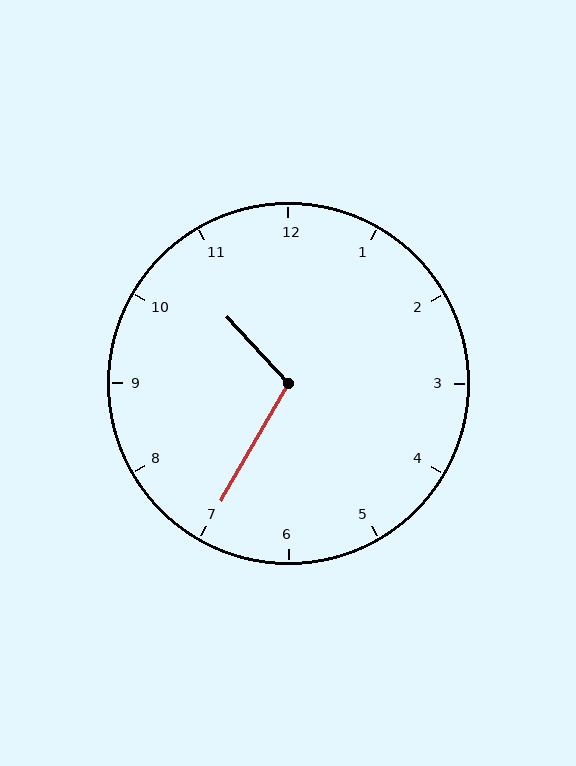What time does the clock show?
10:35.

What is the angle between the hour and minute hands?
Approximately 108 degrees.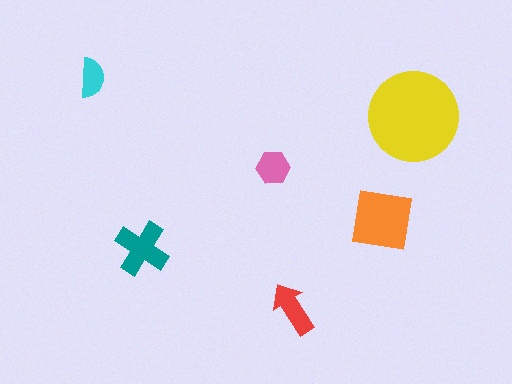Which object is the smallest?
The cyan semicircle.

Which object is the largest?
The yellow circle.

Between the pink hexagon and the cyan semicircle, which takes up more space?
The pink hexagon.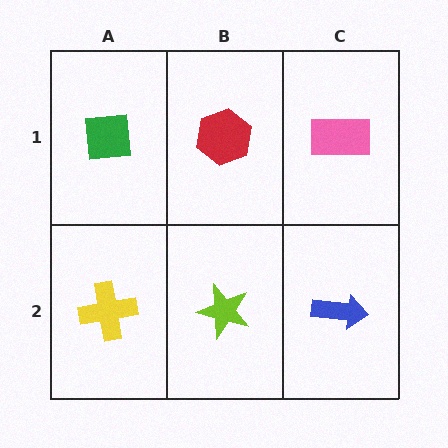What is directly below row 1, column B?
A lime star.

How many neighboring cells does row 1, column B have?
3.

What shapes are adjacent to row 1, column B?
A lime star (row 2, column B), a green square (row 1, column A), a pink rectangle (row 1, column C).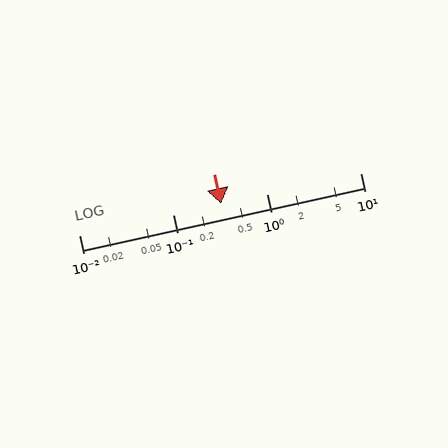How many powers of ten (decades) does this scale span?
The scale spans 3 decades, from 0.01 to 10.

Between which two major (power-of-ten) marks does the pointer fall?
The pointer is between 0.1 and 1.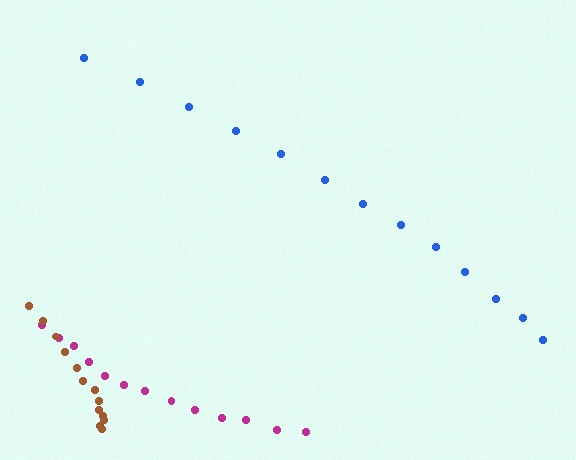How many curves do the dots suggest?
There are 3 distinct paths.